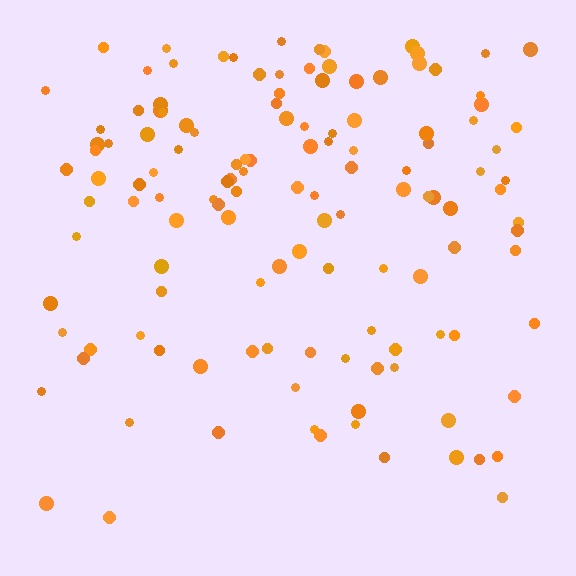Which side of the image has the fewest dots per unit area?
The bottom.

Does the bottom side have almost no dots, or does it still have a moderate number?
Still a moderate number, just noticeably fewer than the top.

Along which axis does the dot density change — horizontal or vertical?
Vertical.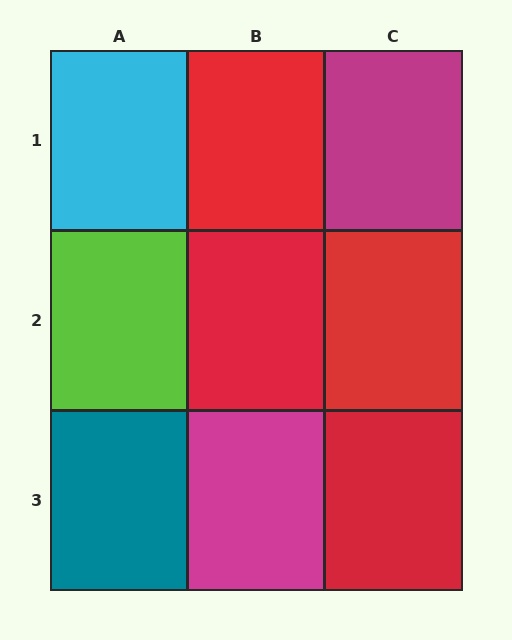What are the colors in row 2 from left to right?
Lime, red, red.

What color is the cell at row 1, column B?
Red.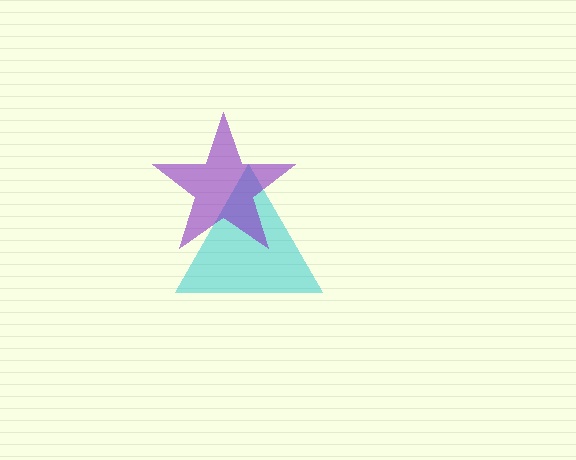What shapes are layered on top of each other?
The layered shapes are: a cyan triangle, a purple star.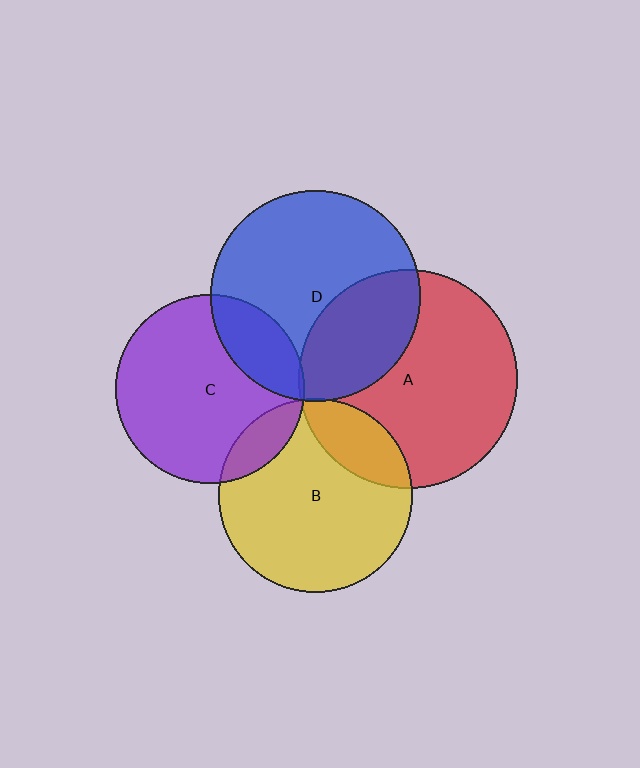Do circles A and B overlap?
Yes.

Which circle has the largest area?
Circle A (red).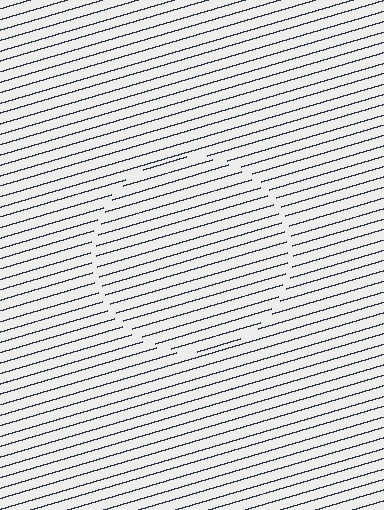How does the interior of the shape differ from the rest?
The interior of the shape contains the same grating, shifted by half a period — the contour is defined by the phase discontinuity where line-ends from the inner and outer gratings abut.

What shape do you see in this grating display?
An illusory circle. The interior of the shape contains the same grating, shifted by half a period — the contour is defined by the phase discontinuity where line-ends from the inner and outer gratings abut.